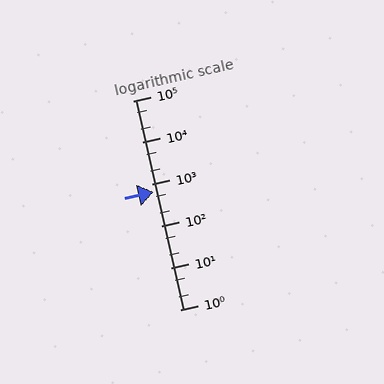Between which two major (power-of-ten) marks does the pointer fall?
The pointer is between 100 and 1000.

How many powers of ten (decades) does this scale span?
The scale spans 5 decades, from 1 to 100000.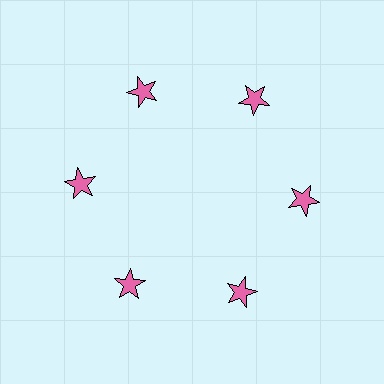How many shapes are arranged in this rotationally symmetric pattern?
There are 6 shapes, arranged in 6 groups of 1.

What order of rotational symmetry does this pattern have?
This pattern has 6-fold rotational symmetry.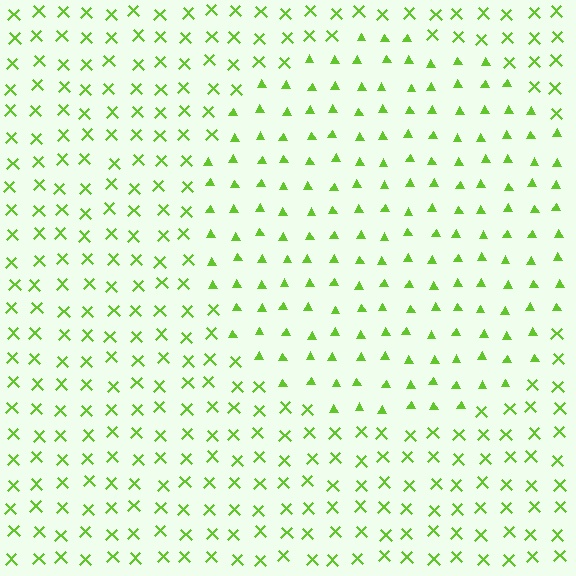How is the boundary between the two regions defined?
The boundary is defined by a change in element shape: triangles inside vs. X marks outside. All elements share the same color and spacing.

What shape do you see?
I see a circle.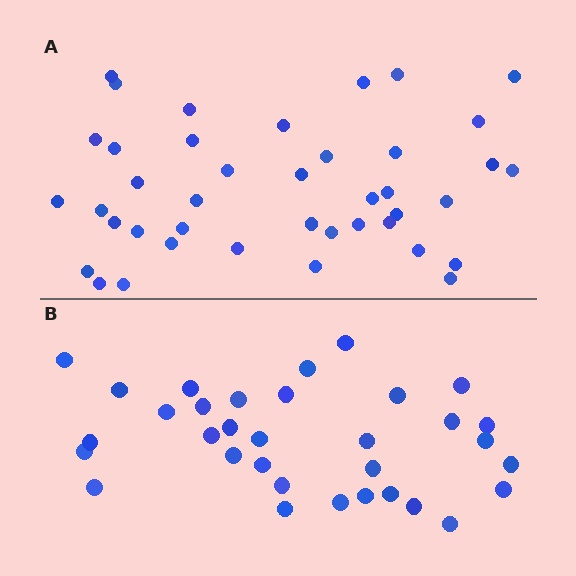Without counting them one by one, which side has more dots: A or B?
Region A (the top region) has more dots.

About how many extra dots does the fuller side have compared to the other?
Region A has roughly 8 or so more dots than region B.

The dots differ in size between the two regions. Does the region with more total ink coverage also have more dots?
No. Region B has more total ink coverage because its dots are larger, but region A actually contains more individual dots. Total area can be misleading — the number of items is what matters here.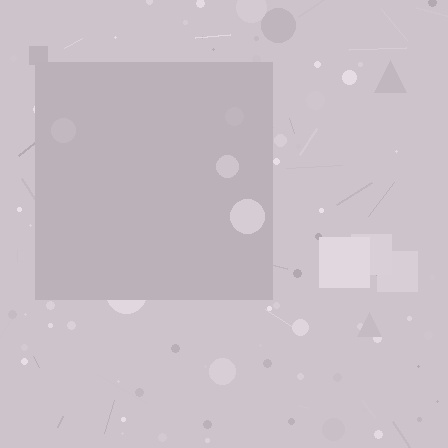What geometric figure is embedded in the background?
A square is embedded in the background.